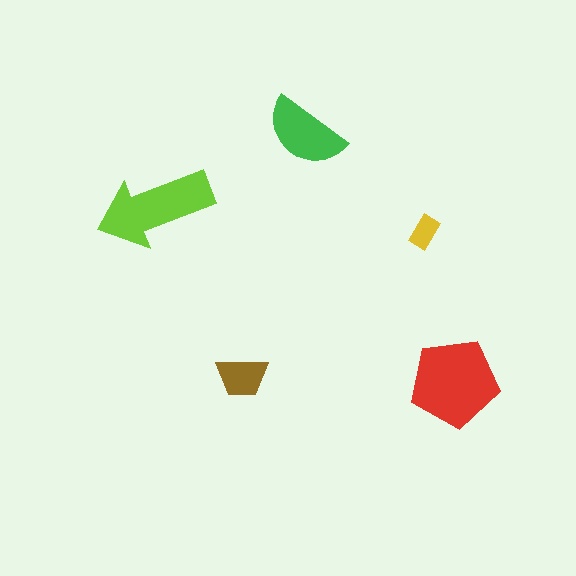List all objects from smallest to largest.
The yellow rectangle, the brown trapezoid, the green semicircle, the lime arrow, the red pentagon.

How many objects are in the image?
There are 5 objects in the image.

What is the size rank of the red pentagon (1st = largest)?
1st.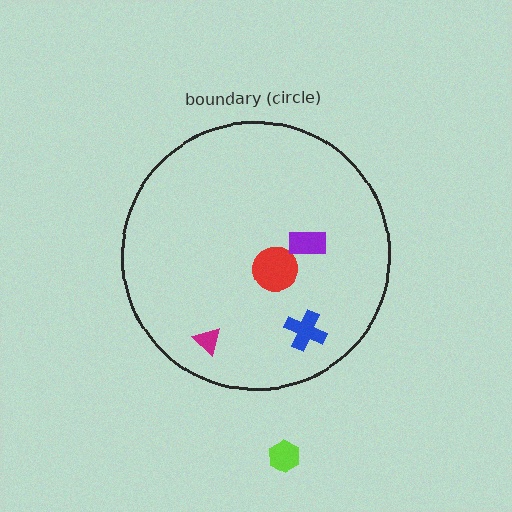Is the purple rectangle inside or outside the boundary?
Inside.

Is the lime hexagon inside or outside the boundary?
Outside.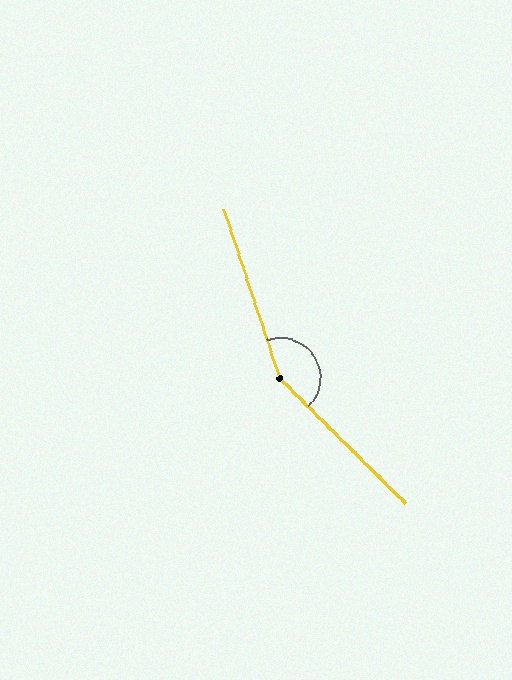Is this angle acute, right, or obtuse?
It is obtuse.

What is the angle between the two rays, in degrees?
Approximately 153 degrees.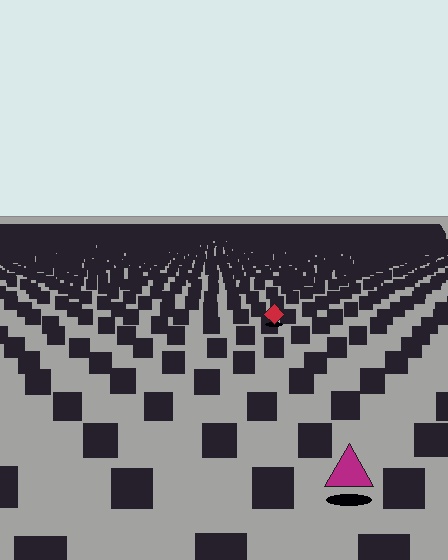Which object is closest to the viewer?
The magenta triangle is closest. The texture marks near it are larger and more spread out.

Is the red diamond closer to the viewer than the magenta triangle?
No. The magenta triangle is closer — you can tell from the texture gradient: the ground texture is coarser near it.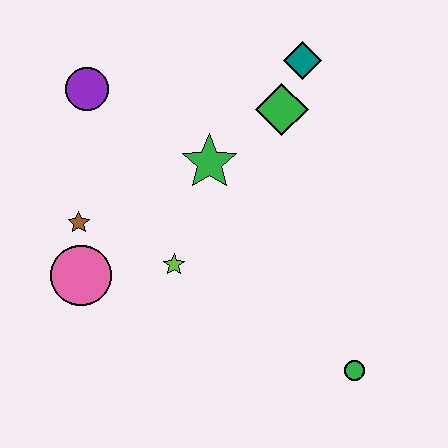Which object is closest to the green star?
The green diamond is closest to the green star.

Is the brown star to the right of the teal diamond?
No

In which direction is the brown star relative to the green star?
The brown star is to the left of the green star.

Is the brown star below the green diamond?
Yes